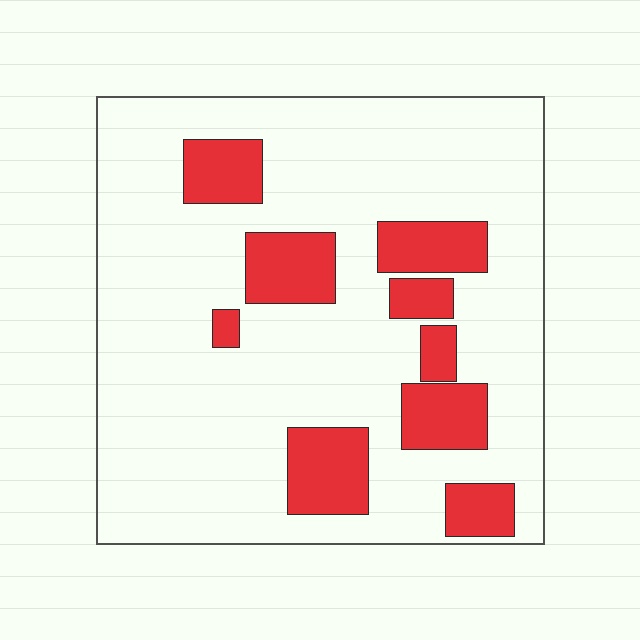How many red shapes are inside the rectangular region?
9.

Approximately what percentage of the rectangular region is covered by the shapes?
Approximately 20%.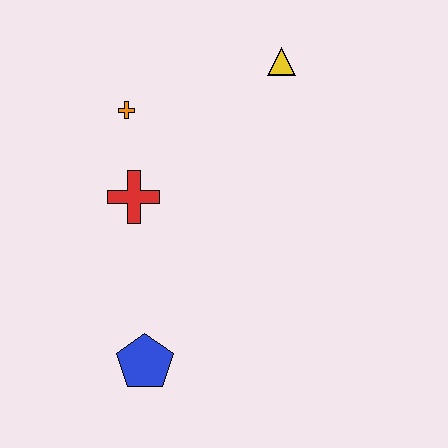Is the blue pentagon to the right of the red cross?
Yes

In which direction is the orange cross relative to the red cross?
The orange cross is above the red cross.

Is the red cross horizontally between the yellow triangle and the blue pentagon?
No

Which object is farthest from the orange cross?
The blue pentagon is farthest from the orange cross.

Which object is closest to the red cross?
The orange cross is closest to the red cross.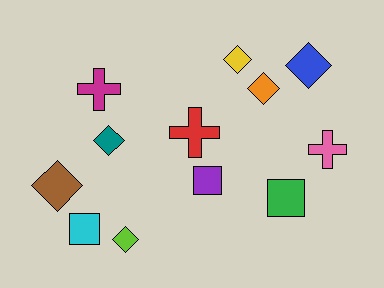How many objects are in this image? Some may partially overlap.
There are 12 objects.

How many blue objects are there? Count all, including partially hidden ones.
There is 1 blue object.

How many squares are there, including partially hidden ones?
There are 3 squares.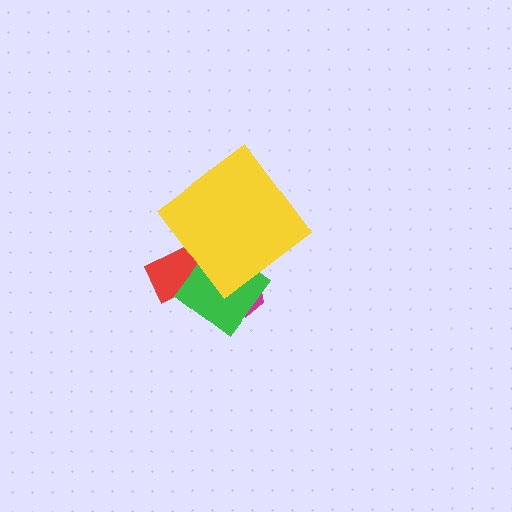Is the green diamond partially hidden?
Yes, the green diamond is partially hidden behind the yellow diamond.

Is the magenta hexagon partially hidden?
Yes, the magenta hexagon is partially hidden behind the yellow diamond.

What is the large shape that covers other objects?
A yellow diamond.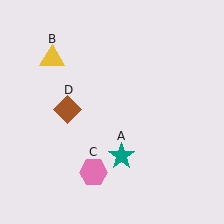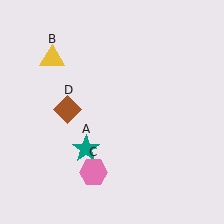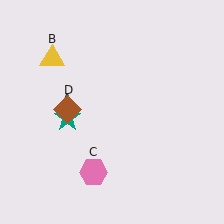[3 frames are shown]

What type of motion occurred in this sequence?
The teal star (object A) rotated clockwise around the center of the scene.